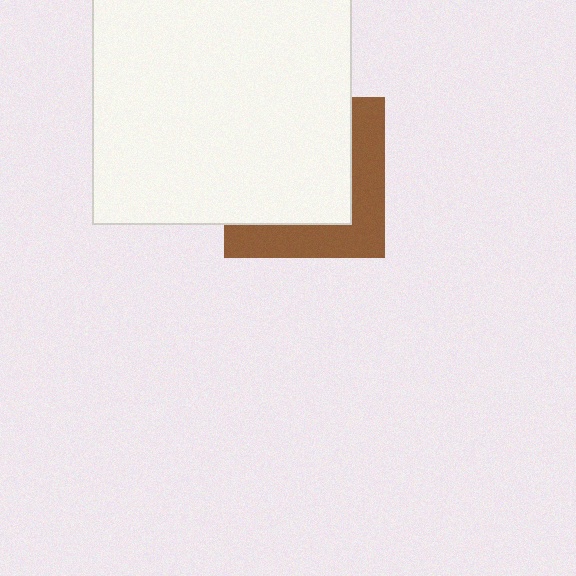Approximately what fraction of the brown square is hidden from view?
Roughly 63% of the brown square is hidden behind the white square.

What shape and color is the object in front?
The object in front is a white square.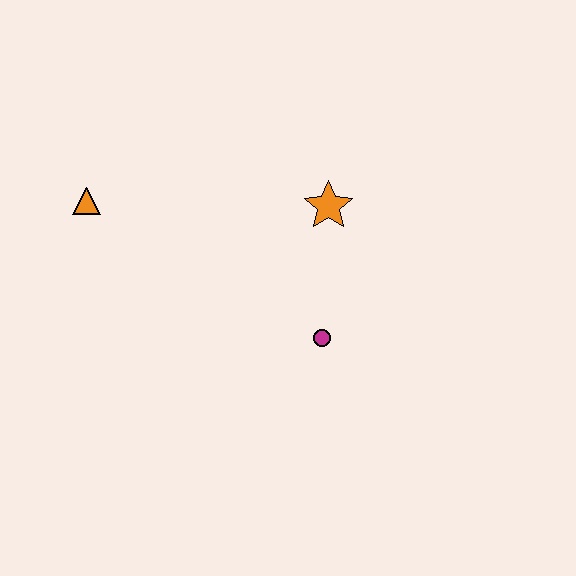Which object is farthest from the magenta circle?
The orange triangle is farthest from the magenta circle.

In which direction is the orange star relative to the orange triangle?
The orange star is to the right of the orange triangle.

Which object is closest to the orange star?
The magenta circle is closest to the orange star.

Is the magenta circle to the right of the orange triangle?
Yes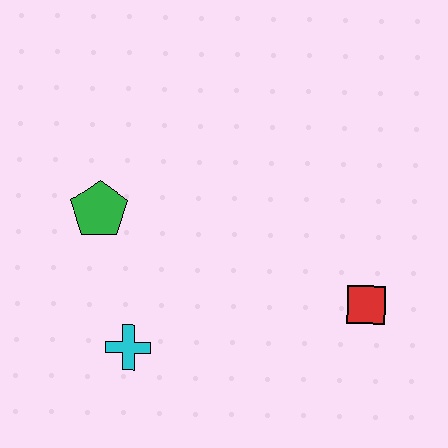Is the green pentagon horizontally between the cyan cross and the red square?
No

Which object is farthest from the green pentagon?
The red square is farthest from the green pentagon.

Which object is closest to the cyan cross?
The green pentagon is closest to the cyan cross.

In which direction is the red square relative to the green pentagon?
The red square is to the right of the green pentagon.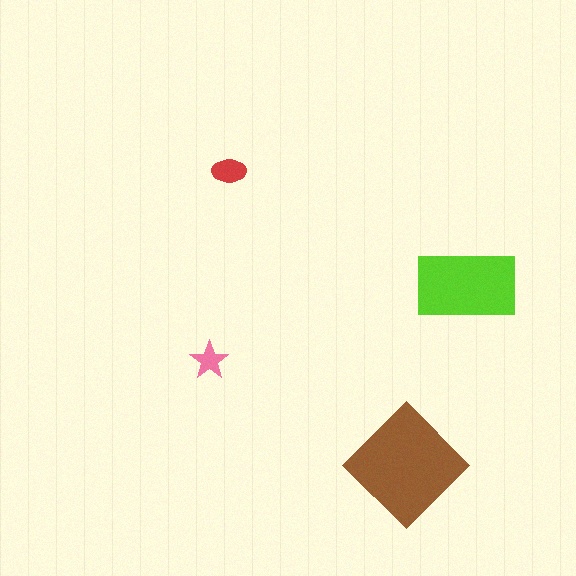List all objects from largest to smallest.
The brown diamond, the lime rectangle, the red ellipse, the pink star.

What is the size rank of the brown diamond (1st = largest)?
1st.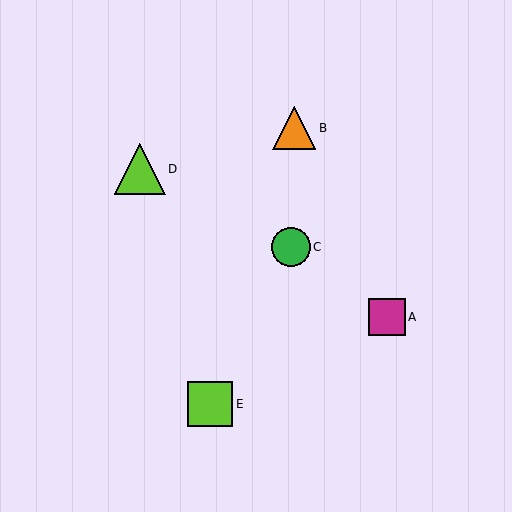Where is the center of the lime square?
The center of the lime square is at (210, 404).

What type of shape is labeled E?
Shape E is a lime square.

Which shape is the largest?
The lime triangle (labeled D) is the largest.